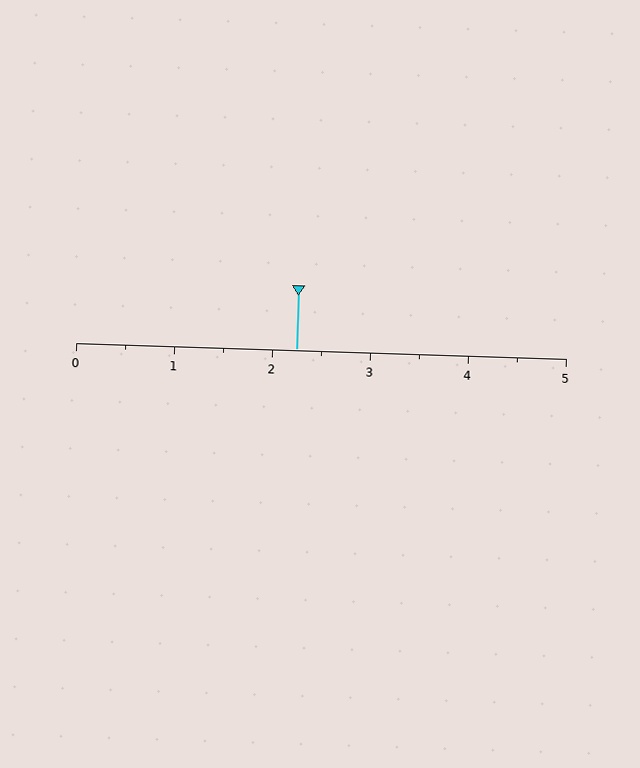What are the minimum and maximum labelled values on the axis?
The axis runs from 0 to 5.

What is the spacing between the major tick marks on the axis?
The major ticks are spaced 1 apart.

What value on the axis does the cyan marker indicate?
The marker indicates approximately 2.2.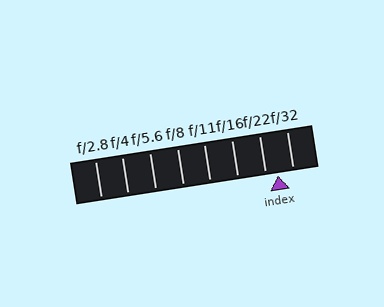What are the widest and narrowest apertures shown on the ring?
The widest aperture shown is f/2.8 and the narrowest is f/32.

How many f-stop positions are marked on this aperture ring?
There are 8 f-stop positions marked.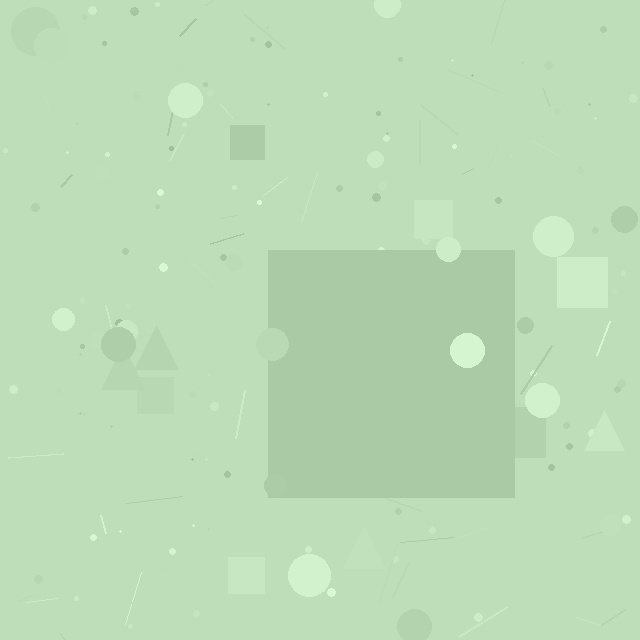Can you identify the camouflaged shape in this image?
The camouflaged shape is a square.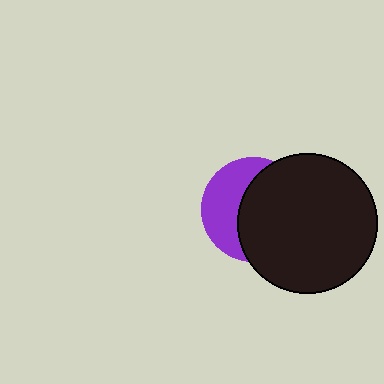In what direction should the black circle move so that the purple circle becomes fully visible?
The black circle should move right. That is the shortest direction to clear the overlap and leave the purple circle fully visible.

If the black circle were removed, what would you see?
You would see the complete purple circle.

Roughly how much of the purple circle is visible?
A small part of it is visible (roughly 41%).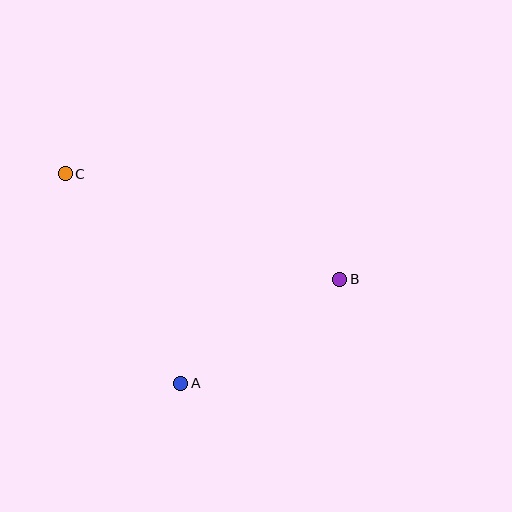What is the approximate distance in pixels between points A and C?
The distance between A and C is approximately 239 pixels.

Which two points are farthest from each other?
Points B and C are farthest from each other.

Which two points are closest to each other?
Points A and B are closest to each other.